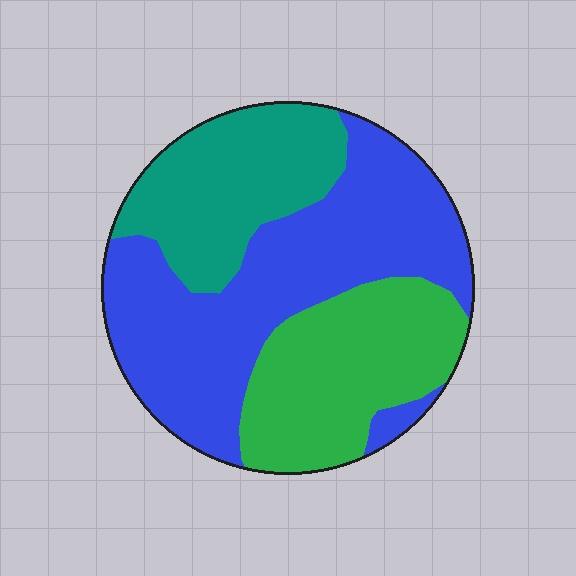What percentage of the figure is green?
Green covers roughly 30% of the figure.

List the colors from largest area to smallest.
From largest to smallest: blue, green, teal.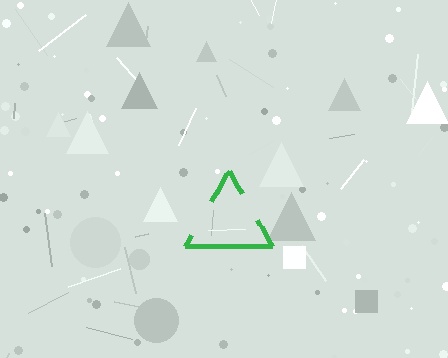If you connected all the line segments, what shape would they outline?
They would outline a triangle.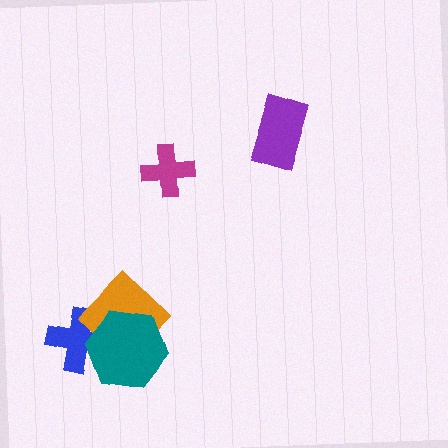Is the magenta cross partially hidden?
No, no other shape covers it.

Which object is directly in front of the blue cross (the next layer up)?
The orange diamond is directly in front of the blue cross.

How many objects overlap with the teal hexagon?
2 objects overlap with the teal hexagon.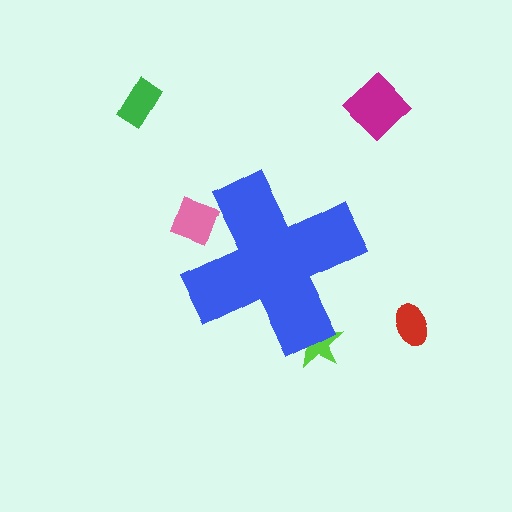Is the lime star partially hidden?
Yes, the lime star is partially hidden behind the blue cross.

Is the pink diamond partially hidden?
Yes, the pink diamond is partially hidden behind the blue cross.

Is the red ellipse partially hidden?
No, the red ellipse is fully visible.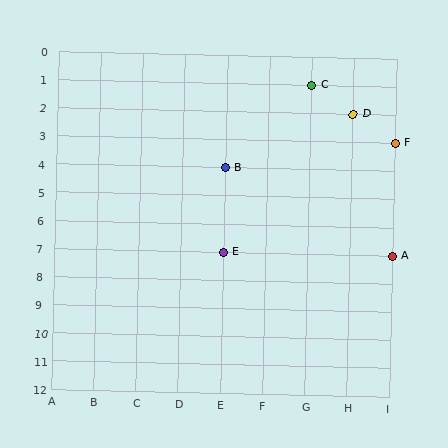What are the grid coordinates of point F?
Point F is at grid coordinates (I, 3).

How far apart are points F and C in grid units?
Points F and C are 2 columns and 2 rows apart (about 2.8 grid units diagonally).